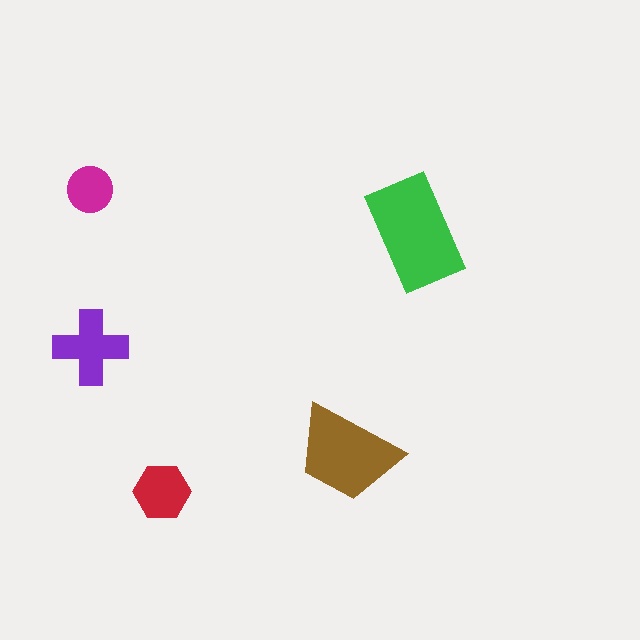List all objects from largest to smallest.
The green rectangle, the brown trapezoid, the purple cross, the red hexagon, the magenta circle.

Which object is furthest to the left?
The magenta circle is leftmost.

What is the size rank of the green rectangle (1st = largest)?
1st.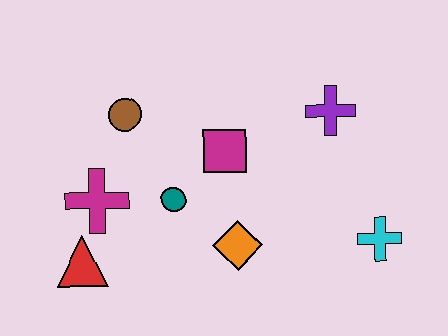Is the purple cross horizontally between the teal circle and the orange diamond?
No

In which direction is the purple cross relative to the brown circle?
The purple cross is to the right of the brown circle.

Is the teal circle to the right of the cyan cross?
No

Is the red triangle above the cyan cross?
No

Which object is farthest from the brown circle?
The cyan cross is farthest from the brown circle.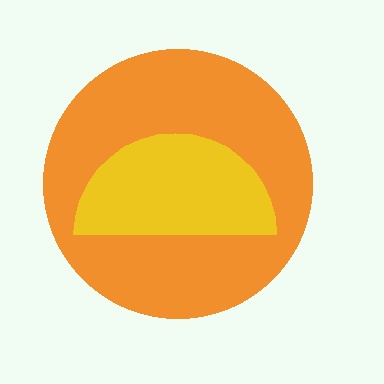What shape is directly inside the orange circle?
The yellow semicircle.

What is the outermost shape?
The orange circle.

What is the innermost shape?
The yellow semicircle.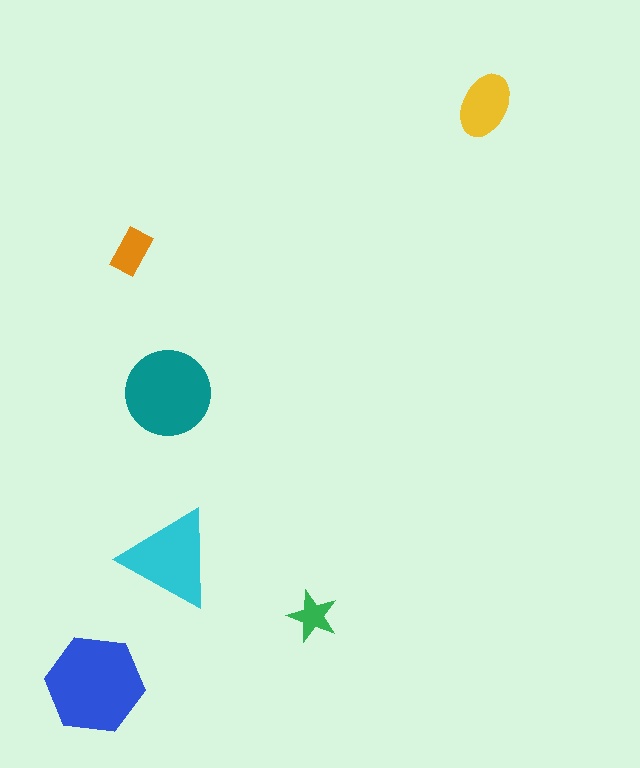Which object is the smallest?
The green star.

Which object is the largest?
The blue hexagon.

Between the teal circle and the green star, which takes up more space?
The teal circle.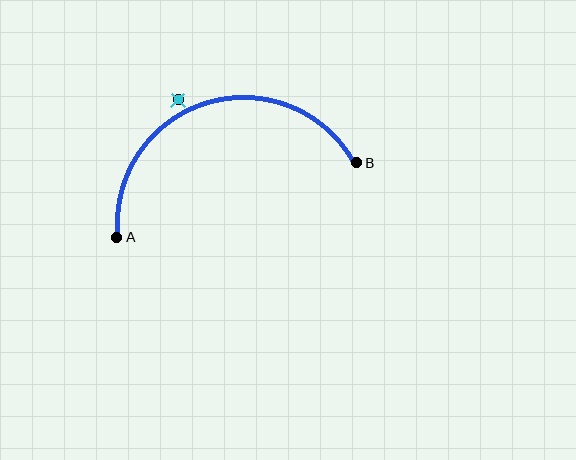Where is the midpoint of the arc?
The arc midpoint is the point on the curve farthest from the straight line joining A and B. It sits above that line.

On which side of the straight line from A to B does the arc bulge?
The arc bulges above the straight line connecting A and B.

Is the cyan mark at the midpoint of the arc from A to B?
No — the cyan mark does not lie on the arc at all. It sits slightly outside the curve.